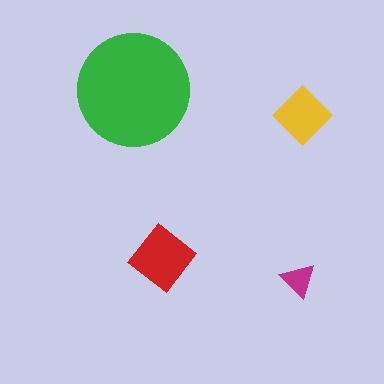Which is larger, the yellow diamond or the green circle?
The green circle.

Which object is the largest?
The green circle.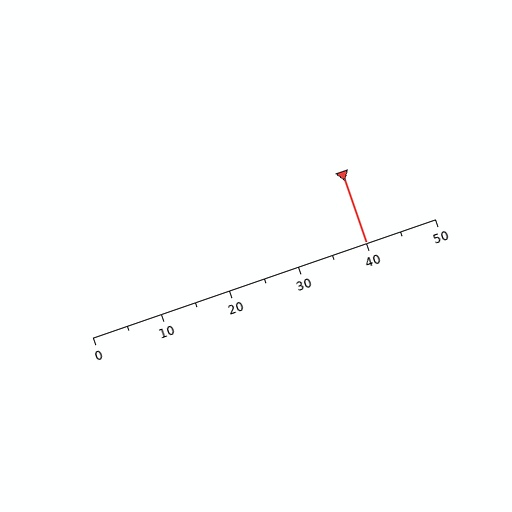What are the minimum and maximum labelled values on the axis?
The axis runs from 0 to 50.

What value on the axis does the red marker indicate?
The marker indicates approximately 40.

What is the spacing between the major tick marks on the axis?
The major ticks are spaced 10 apart.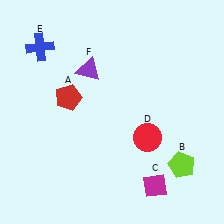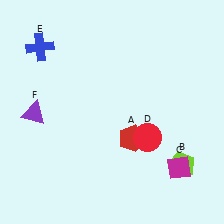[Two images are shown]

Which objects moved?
The objects that moved are: the red pentagon (A), the magenta diamond (C), the purple triangle (F).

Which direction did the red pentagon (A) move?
The red pentagon (A) moved right.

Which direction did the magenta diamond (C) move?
The magenta diamond (C) moved right.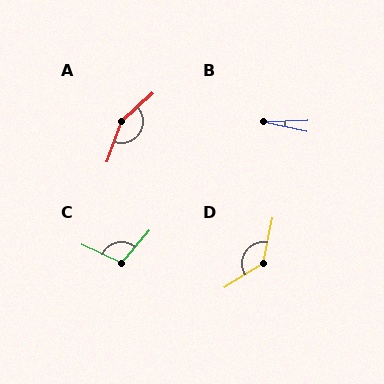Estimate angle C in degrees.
Approximately 106 degrees.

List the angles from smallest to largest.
B (15°), C (106°), D (134°), A (152°).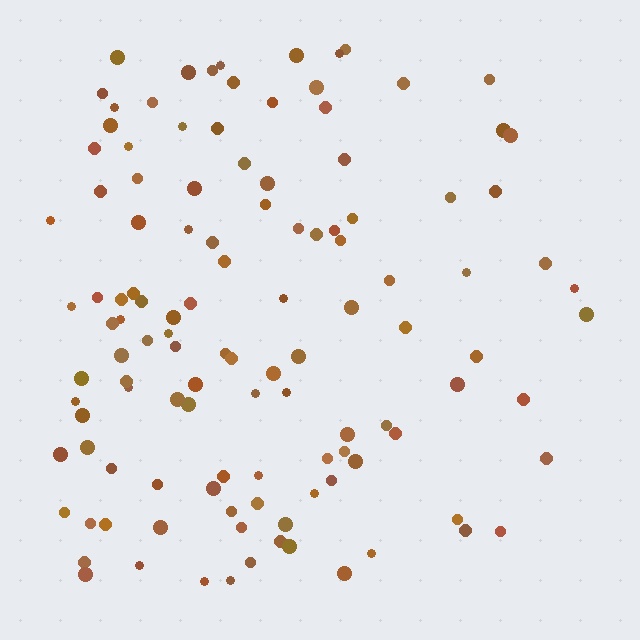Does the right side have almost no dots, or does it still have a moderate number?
Still a moderate number, just noticeably fewer than the left.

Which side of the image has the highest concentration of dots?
The left.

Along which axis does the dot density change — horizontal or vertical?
Horizontal.